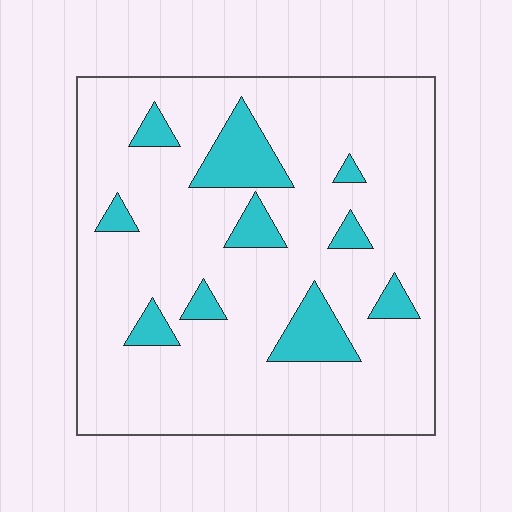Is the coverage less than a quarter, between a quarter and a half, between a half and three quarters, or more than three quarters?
Less than a quarter.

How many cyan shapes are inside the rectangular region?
10.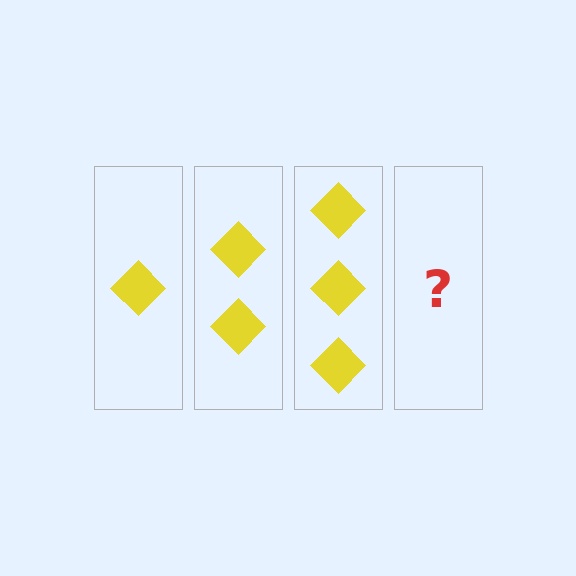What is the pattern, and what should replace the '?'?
The pattern is that each step adds one more diamond. The '?' should be 4 diamonds.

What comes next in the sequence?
The next element should be 4 diamonds.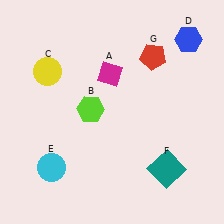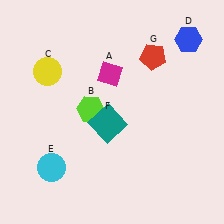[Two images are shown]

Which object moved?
The teal square (F) moved left.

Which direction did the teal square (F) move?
The teal square (F) moved left.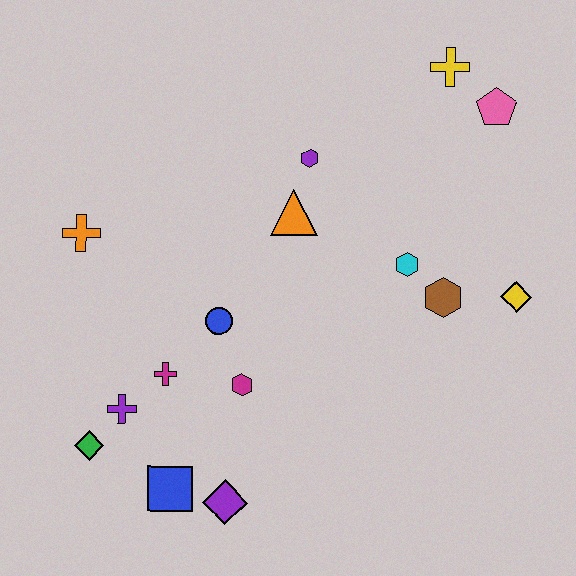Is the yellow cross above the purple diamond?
Yes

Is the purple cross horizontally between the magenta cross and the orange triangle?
No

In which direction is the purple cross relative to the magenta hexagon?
The purple cross is to the left of the magenta hexagon.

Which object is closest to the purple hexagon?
The orange triangle is closest to the purple hexagon.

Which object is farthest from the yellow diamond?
The green diamond is farthest from the yellow diamond.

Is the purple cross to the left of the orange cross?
No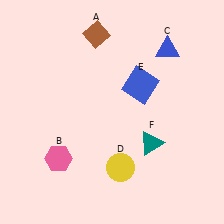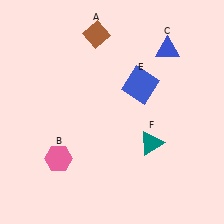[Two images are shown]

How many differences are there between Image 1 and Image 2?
There is 1 difference between the two images.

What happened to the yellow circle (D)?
The yellow circle (D) was removed in Image 2. It was in the bottom-right area of Image 1.